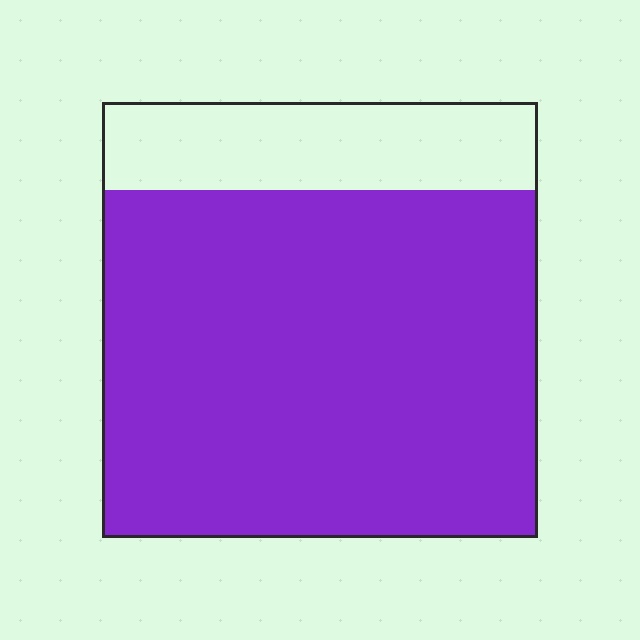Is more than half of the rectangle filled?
Yes.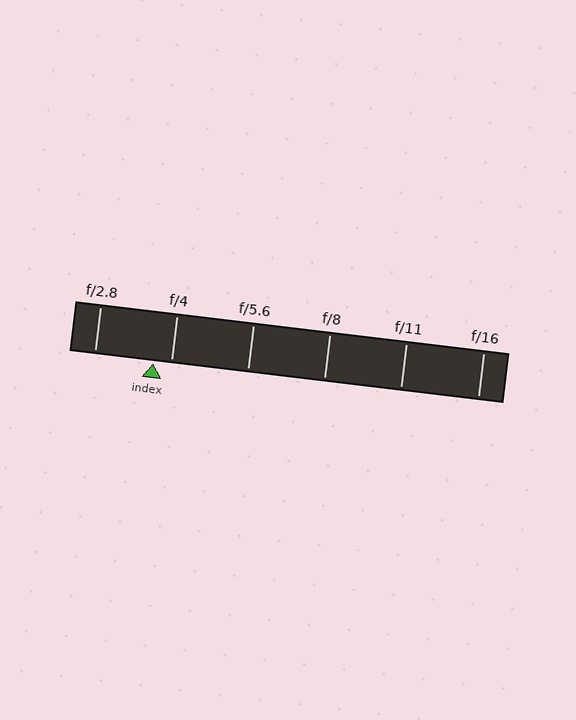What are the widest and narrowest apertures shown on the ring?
The widest aperture shown is f/2.8 and the narrowest is f/16.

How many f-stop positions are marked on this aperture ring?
There are 6 f-stop positions marked.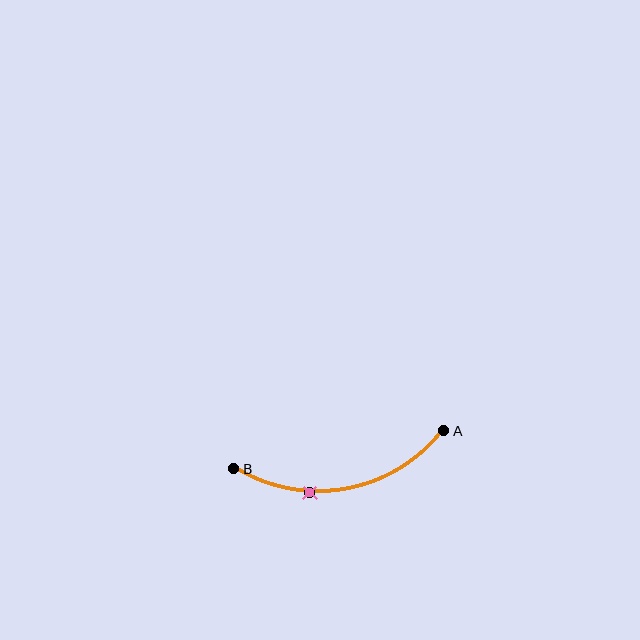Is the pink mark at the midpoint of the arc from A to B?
No. The pink mark lies on the arc but is closer to endpoint B. The arc midpoint would be at the point on the curve equidistant along the arc from both A and B.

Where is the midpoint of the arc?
The arc midpoint is the point on the curve farthest from the straight line joining A and B. It sits below that line.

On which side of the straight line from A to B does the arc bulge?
The arc bulges below the straight line connecting A and B.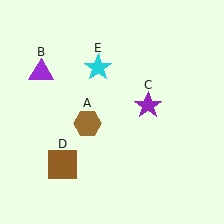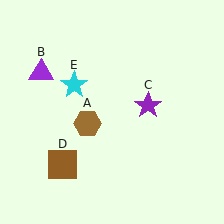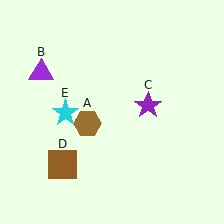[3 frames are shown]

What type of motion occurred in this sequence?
The cyan star (object E) rotated counterclockwise around the center of the scene.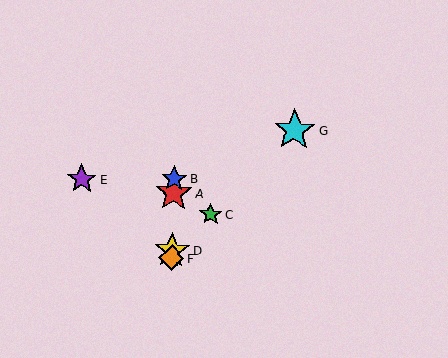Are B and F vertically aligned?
Yes, both are at x≈174.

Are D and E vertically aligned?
No, D is at x≈172 and E is at x≈82.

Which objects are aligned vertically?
Objects A, B, D, F are aligned vertically.